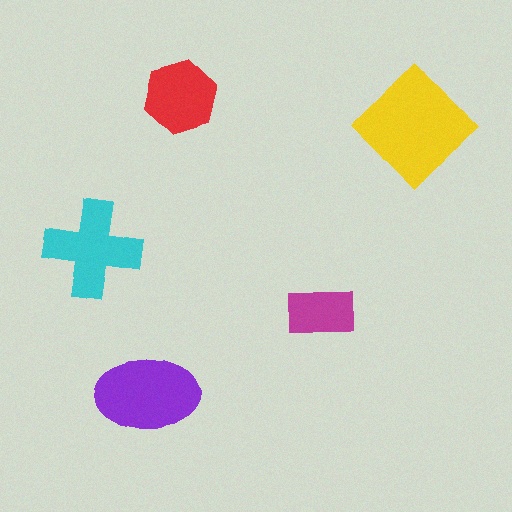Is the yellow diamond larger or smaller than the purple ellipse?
Larger.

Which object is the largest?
The yellow diamond.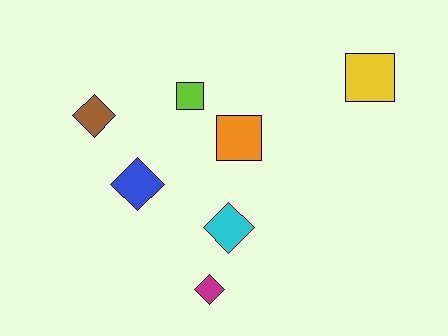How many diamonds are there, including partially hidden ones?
There are 4 diamonds.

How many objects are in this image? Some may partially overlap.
There are 7 objects.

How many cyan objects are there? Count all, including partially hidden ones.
There is 1 cyan object.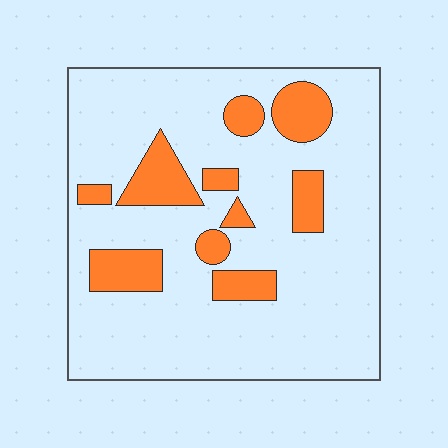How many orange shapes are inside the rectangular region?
10.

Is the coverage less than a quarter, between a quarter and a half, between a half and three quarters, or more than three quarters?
Less than a quarter.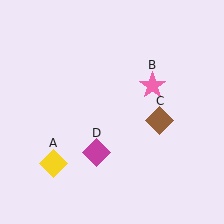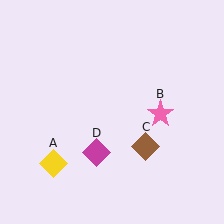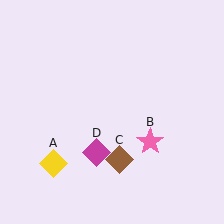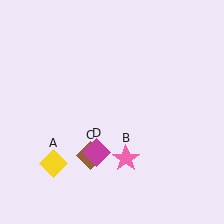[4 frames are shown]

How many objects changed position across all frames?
2 objects changed position: pink star (object B), brown diamond (object C).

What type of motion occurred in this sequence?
The pink star (object B), brown diamond (object C) rotated clockwise around the center of the scene.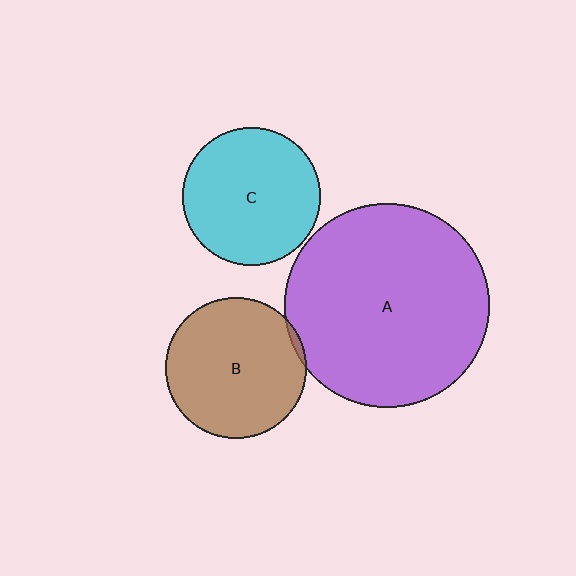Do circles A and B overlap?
Yes.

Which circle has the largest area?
Circle A (purple).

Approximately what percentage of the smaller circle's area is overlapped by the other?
Approximately 5%.